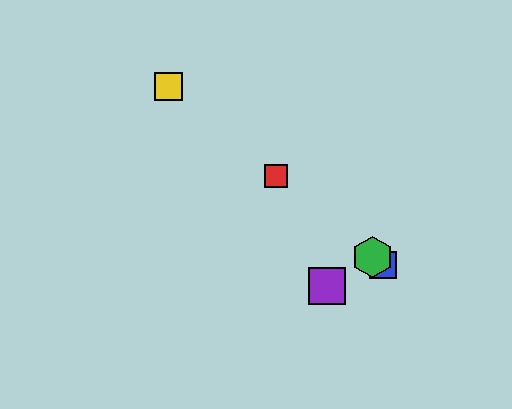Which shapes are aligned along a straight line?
The red square, the blue square, the green hexagon, the yellow square are aligned along a straight line.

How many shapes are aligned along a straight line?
4 shapes (the red square, the blue square, the green hexagon, the yellow square) are aligned along a straight line.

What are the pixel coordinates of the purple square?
The purple square is at (327, 286).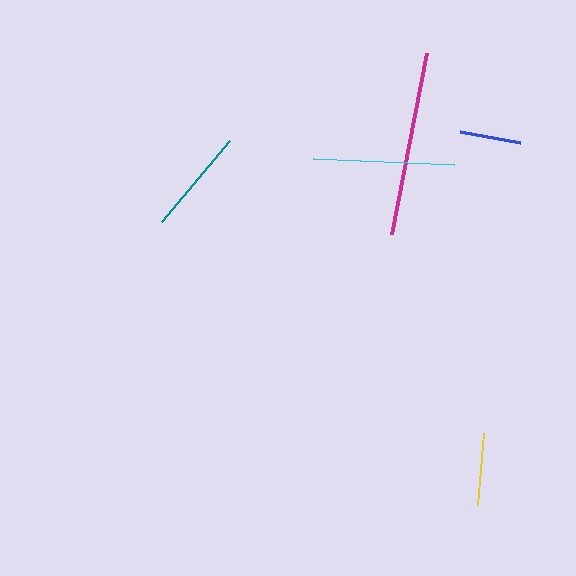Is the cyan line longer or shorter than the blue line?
The cyan line is longer than the blue line.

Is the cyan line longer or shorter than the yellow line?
The cyan line is longer than the yellow line.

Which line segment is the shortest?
The blue line is the shortest at approximately 60 pixels.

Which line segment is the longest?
The magenta line is the longest at approximately 184 pixels.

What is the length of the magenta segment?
The magenta segment is approximately 184 pixels long.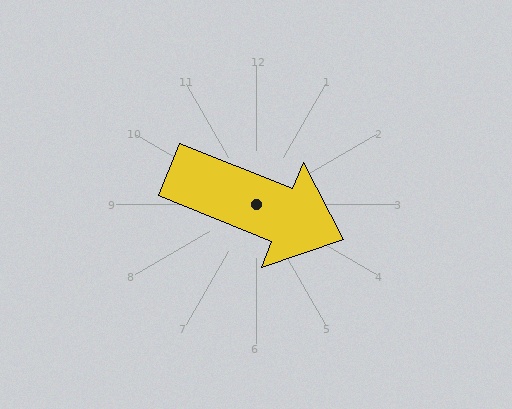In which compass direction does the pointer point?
East.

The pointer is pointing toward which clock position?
Roughly 4 o'clock.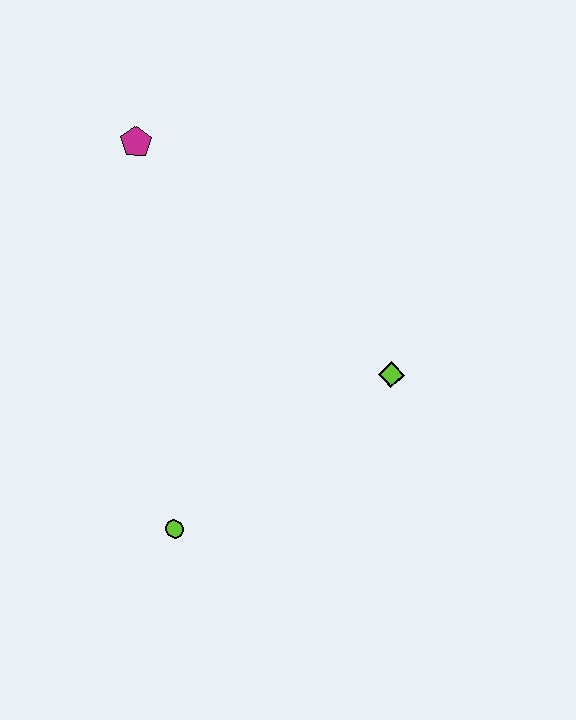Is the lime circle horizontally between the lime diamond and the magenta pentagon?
Yes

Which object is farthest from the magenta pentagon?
The lime circle is farthest from the magenta pentagon.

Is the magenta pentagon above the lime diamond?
Yes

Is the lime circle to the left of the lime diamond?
Yes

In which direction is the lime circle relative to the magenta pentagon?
The lime circle is below the magenta pentagon.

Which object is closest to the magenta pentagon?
The lime diamond is closest to the magenta pentagon.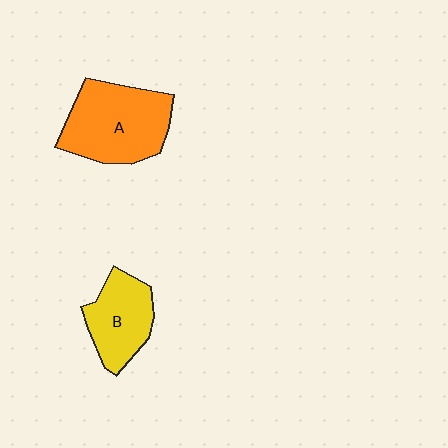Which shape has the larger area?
Shape A (orange).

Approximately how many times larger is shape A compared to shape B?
Approximately 1.5 times.